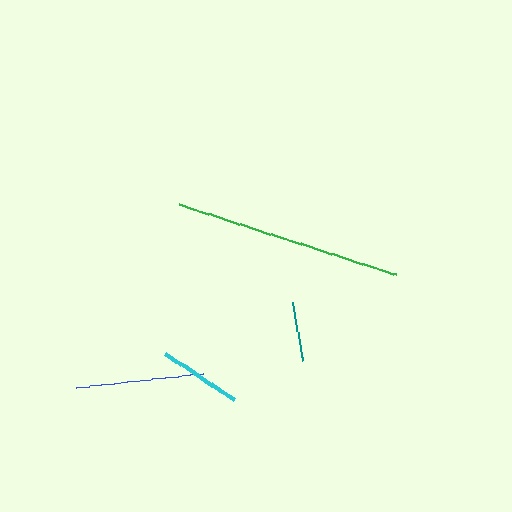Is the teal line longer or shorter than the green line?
The green line is longer than the teal line.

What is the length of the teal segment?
The teal segment is approximately 60 pixels long.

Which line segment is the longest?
The green line is the longest at approximately 227 pixels.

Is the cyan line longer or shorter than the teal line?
The cyan line is longer than the teal line.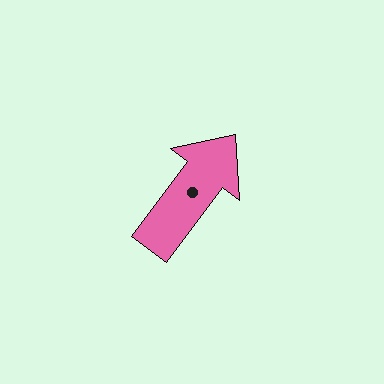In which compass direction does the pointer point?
Northeast.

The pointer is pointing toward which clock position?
Roughly 1 o'clock.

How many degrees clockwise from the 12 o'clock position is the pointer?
Approximately 37 degrees.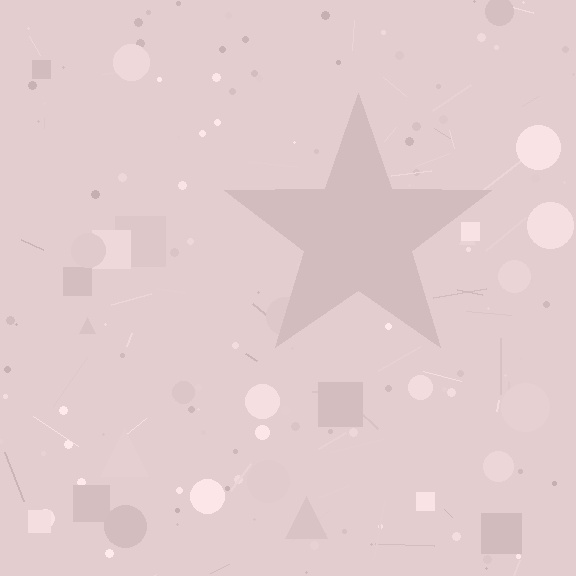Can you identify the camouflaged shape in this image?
The camouflaged shape is a star.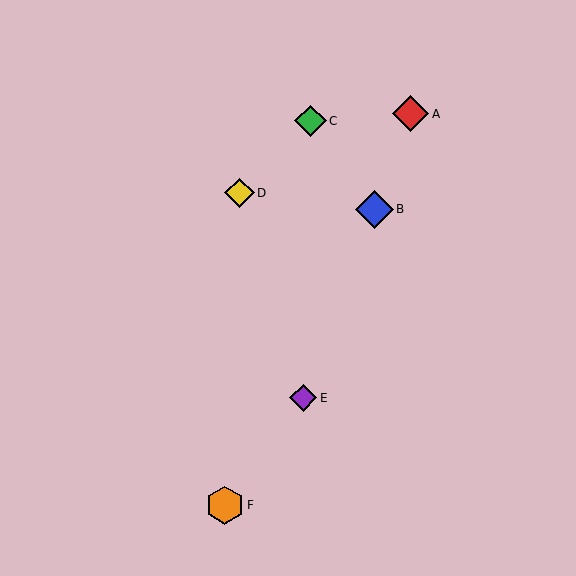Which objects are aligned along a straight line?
Objects A, B, E are aligned along a straight line.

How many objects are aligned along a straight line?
3 objects (A, B, E) are aligned along a straight line.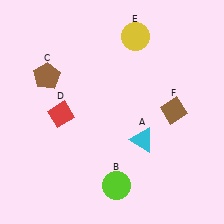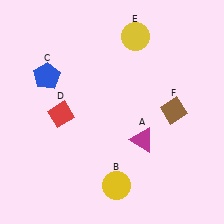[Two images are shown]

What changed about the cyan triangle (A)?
In Image 1, A is cyan. In Image 2, it changed to magenta.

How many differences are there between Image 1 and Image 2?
There are 3 differences between the two images.